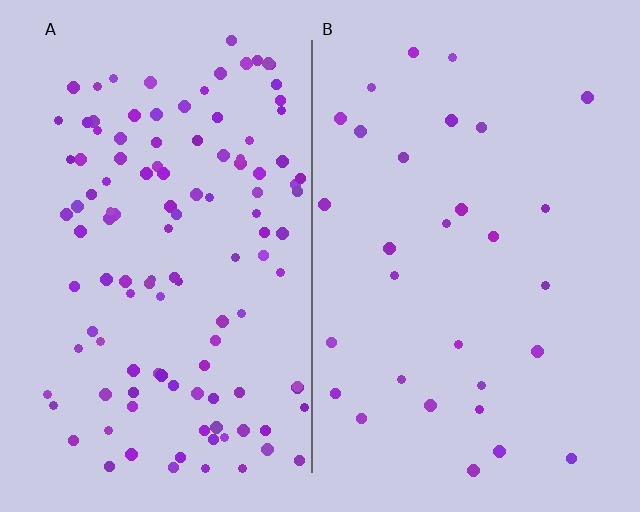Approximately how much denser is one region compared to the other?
Approximately 3.9× — region A over region B.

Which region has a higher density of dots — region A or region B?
A (the left).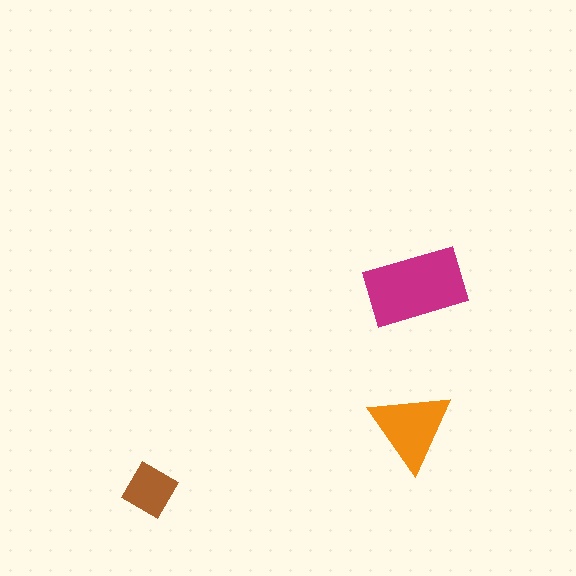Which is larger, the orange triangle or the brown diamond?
The orange triangle.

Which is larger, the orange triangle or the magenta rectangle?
The magenta rectangle.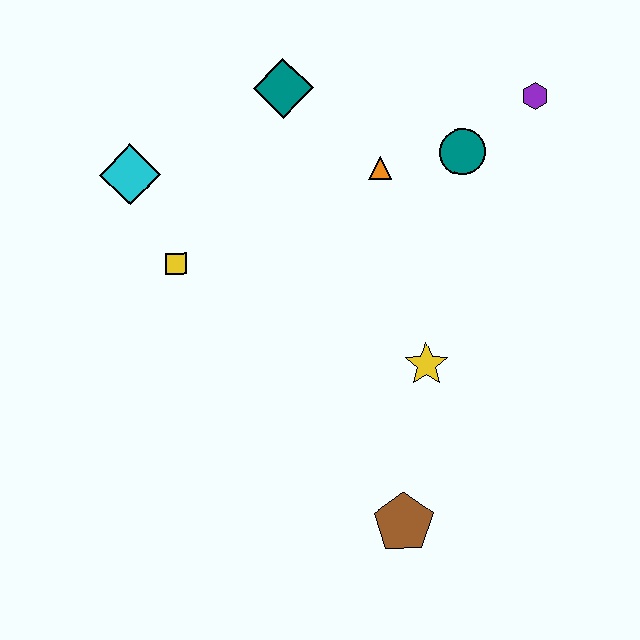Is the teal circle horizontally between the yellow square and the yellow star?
No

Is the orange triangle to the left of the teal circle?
Yes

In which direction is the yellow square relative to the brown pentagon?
The yellow square is above the brown pentagon.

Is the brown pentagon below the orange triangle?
Yes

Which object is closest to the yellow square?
The cyan diamond is closest to the yellow square.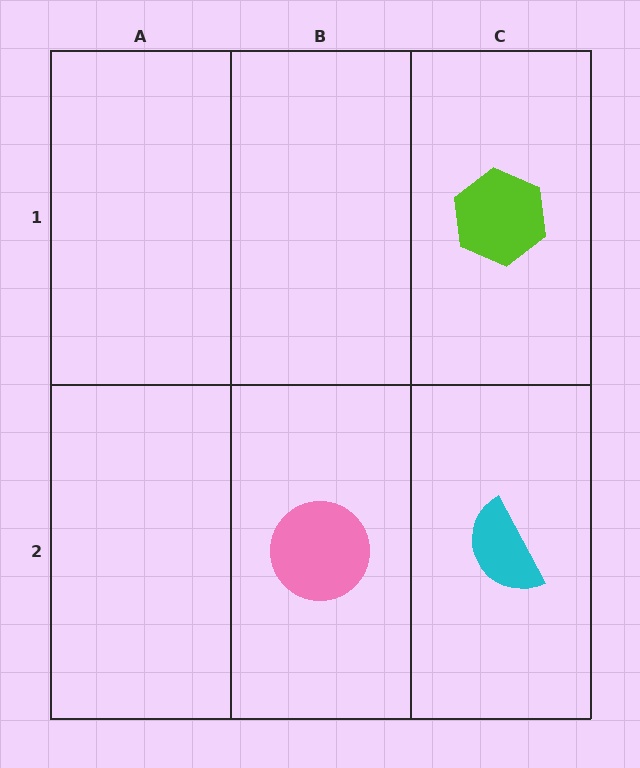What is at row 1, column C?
A lime hexagon.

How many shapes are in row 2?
2 shapes.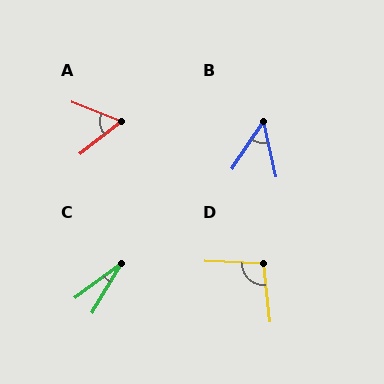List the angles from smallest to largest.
C (23°), B (47°), A (60°), D (99°).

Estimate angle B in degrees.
Approximately 47 degrees.